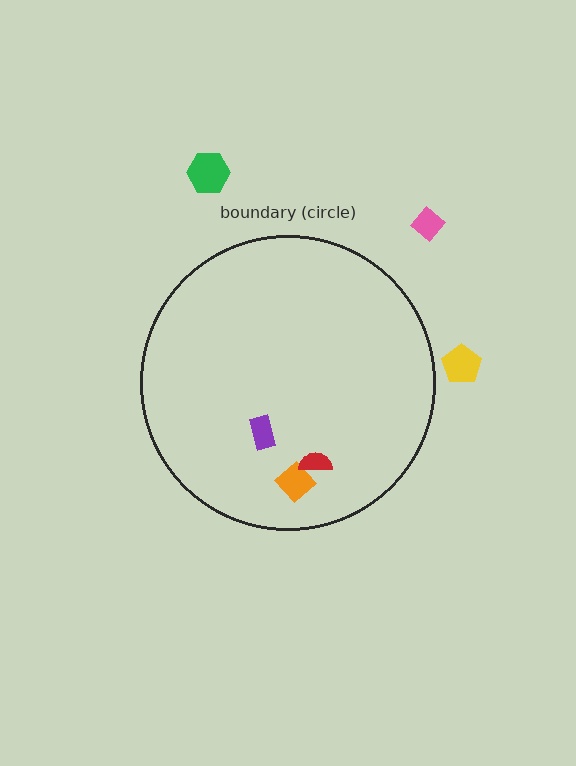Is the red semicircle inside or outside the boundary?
Inside.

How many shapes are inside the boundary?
3 inside, 3 outside.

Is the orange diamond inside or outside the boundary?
Inside.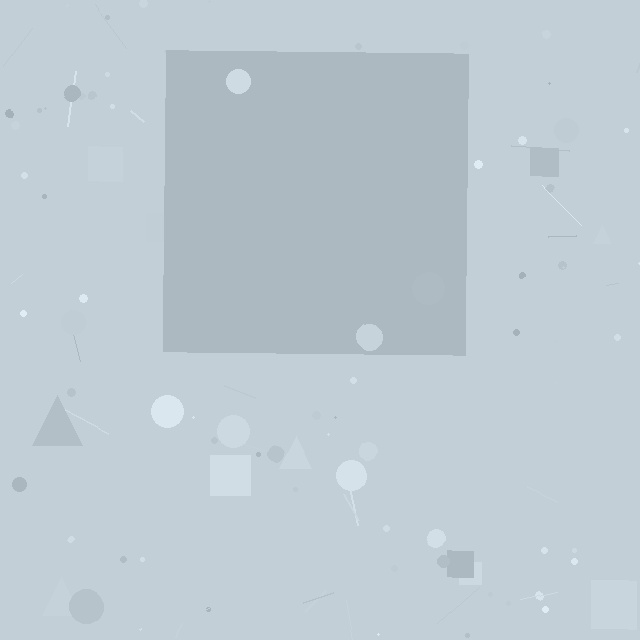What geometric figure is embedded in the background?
A square is embedded in the background.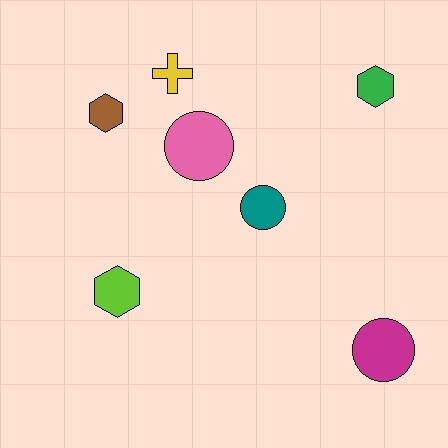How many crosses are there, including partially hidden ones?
There is 1 cross.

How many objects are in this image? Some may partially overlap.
There are 7 objects.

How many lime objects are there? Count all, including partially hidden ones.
There is 1 lime object.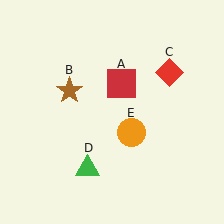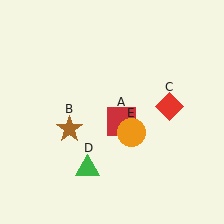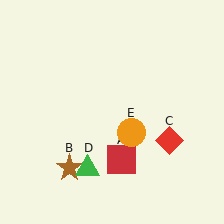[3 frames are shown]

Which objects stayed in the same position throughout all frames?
Green triangle (object D) and orange circle (object E) remained stationary.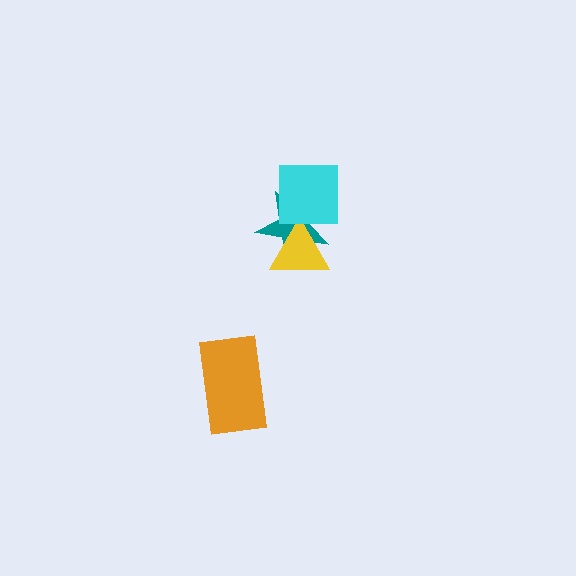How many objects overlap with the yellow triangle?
1 object overlaps with the yellow triangle.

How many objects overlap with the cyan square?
1 object overlaps with the cyan square.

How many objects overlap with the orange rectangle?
0 objects overlap with the orange rectangle.